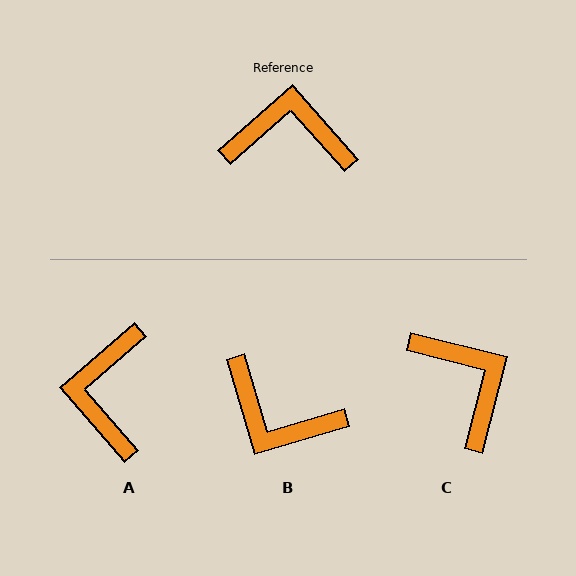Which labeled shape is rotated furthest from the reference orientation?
B, about 155 degrees away.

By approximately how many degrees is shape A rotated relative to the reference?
Approximately 90 degrees counter-clockwise.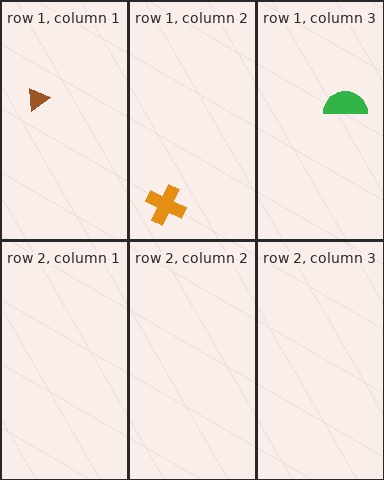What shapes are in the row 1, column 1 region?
The brown triangle.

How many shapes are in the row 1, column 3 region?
1.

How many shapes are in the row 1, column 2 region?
1.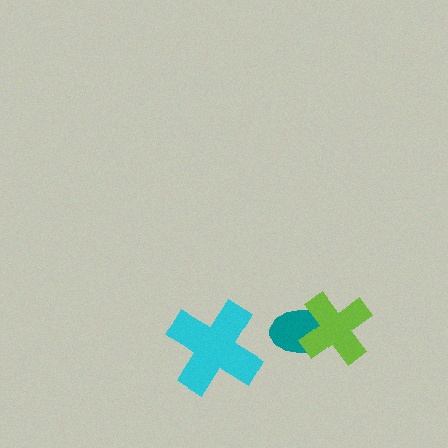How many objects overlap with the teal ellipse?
1 object overlaps with the teal ellipse.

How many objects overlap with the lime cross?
1 object overlaps with the lime cross.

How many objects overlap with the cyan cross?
0 objects overlap with the cyan cross.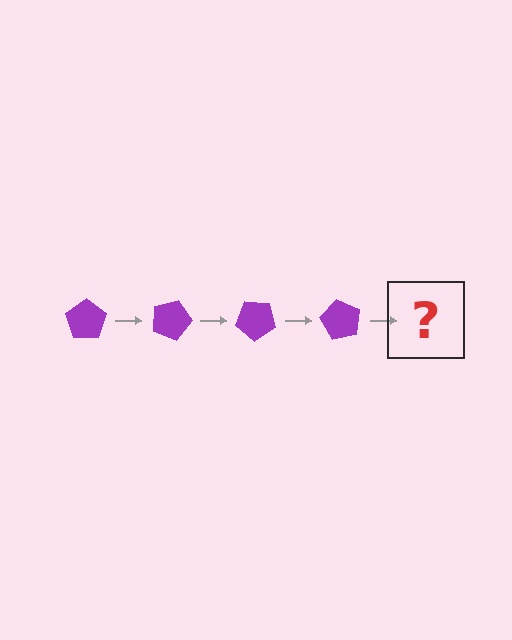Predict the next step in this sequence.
The next step is a purple pentagon rotated 80 degrees.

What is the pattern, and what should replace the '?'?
The pattern is that the pentagon rotates 20 degrees each step. The '?' should be a purple pentagon rotated 80 degrees.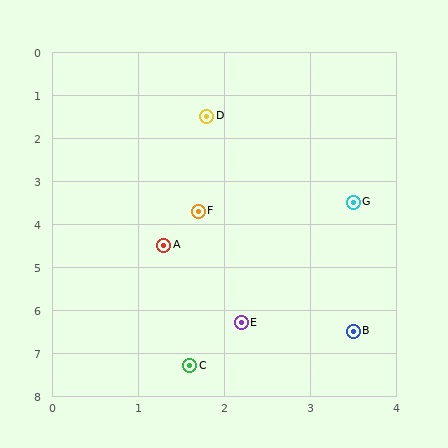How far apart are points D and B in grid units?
Points D and B are about 5.3 grid units apart.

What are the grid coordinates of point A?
Point A is at approximately (1.3, 4.5).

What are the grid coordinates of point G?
Point G is at approximately (3.5, 3.5).